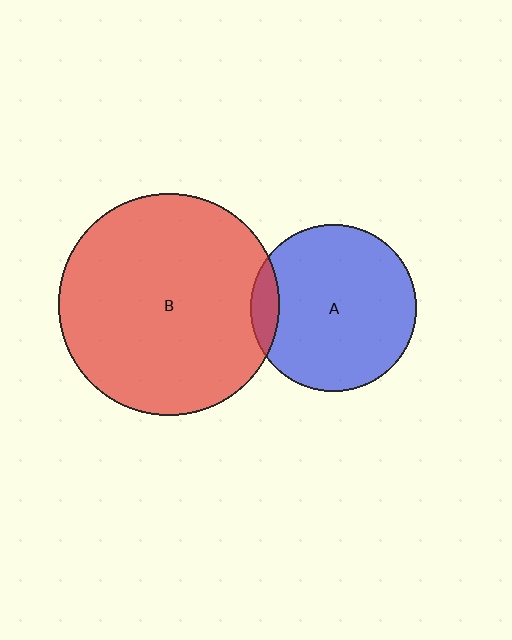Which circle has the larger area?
Circle B (red).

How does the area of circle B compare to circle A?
Approximately 1.8 times.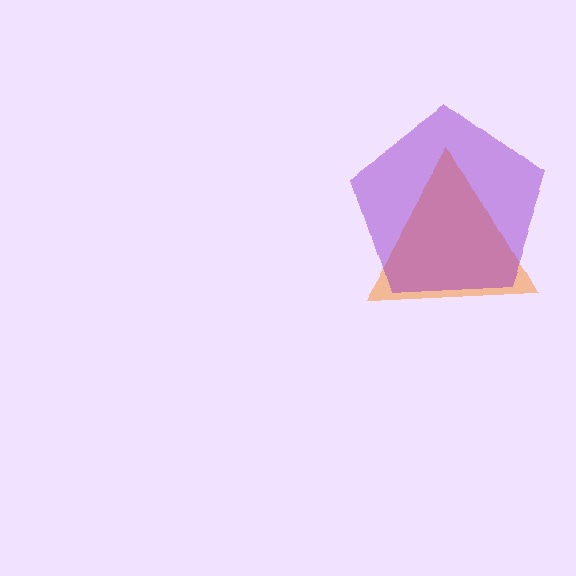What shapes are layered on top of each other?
The layered shapes are: an orange triangle, a purple pentagon.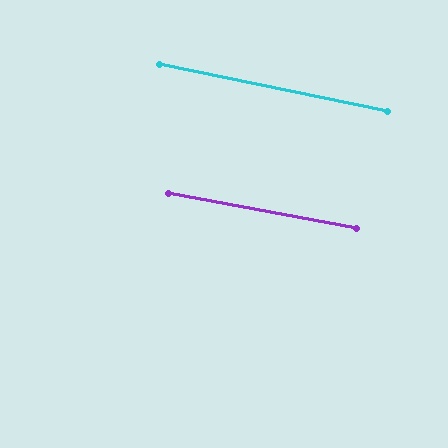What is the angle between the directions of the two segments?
Approximately 1 degree.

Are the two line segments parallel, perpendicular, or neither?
Parallel — their directions differ by only 1.2°.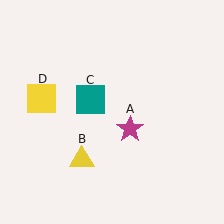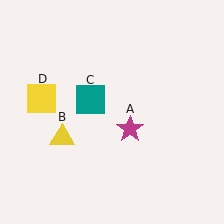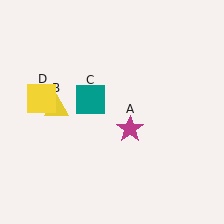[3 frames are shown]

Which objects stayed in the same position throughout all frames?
Magenta star (object A) and teal square (object C) and yellow square (object D) remained stationary.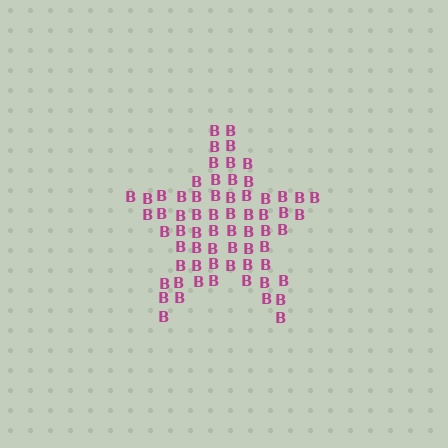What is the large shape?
The large shape is a star.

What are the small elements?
The small elements are letter B's.